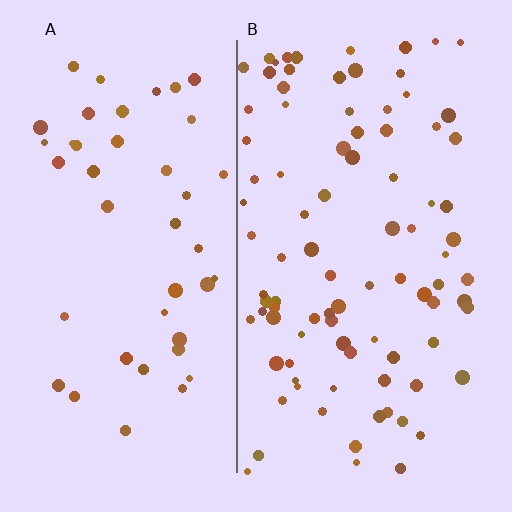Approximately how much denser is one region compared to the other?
Approximately 2.1× — region B over region A.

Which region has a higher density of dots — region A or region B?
B (the right).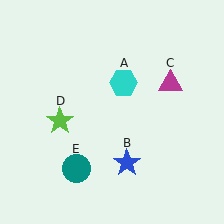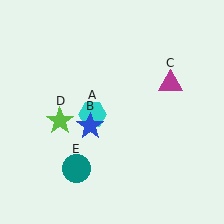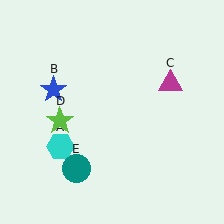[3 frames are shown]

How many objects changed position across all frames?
2 objects changed position: cyan hexagon (object A), blue star (object B).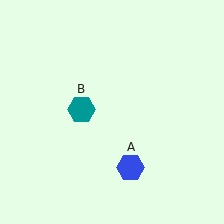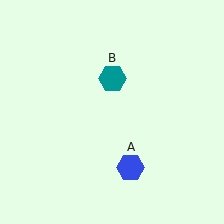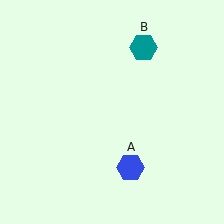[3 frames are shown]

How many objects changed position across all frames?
1 object changed position: teal hexagon (object B).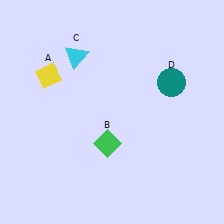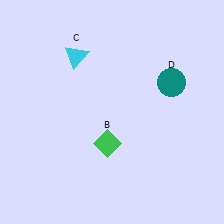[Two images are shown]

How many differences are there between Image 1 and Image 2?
There is 1 difference between the two images.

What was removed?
The yellow diamond (A) was removed in Image 2.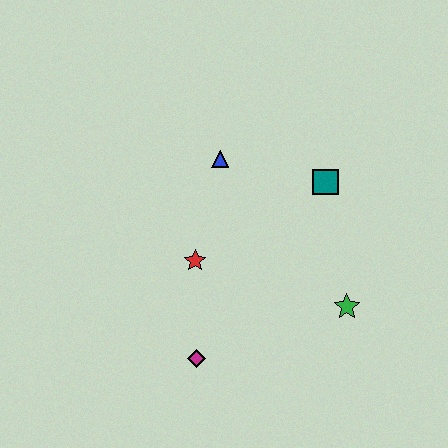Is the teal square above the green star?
Yes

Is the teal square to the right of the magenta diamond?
Yes